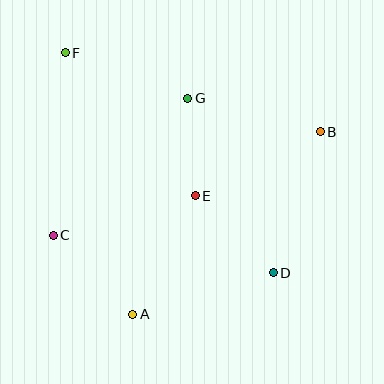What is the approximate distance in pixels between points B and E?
The distance between B and E is approximately 141 pixels.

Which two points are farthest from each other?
Points D and F are farthest from each other.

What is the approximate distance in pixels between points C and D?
The distance between C and D is approximately 223 pixels.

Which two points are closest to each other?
Points E and G are closest to each other.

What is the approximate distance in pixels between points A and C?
The distance between A and C is approximately 112 pixels.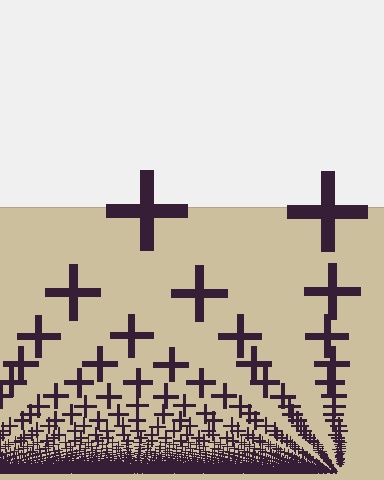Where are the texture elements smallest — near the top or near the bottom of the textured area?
Near the bottom.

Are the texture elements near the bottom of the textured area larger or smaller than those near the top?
Smaller. The gradient is inverted — elements near the bottom are smaller and denser.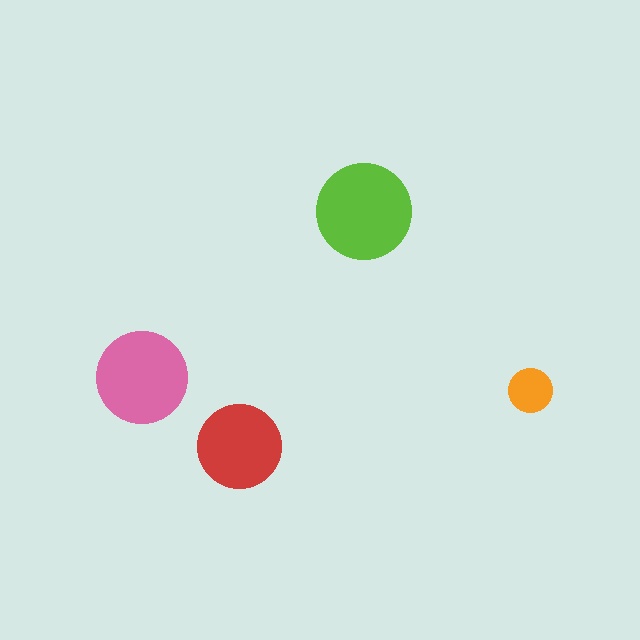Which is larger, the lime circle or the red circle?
The lime one.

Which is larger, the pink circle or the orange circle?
The pink one.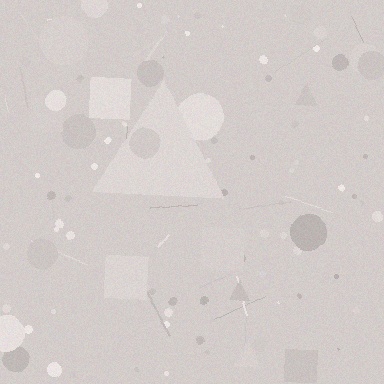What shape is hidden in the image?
A triangle is hidden in the image.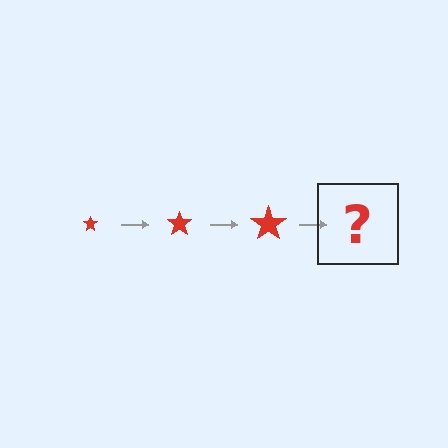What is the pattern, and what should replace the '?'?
The pattern is that the star gets progressively larger each step. The '?' should be a red star, larger than the previous one.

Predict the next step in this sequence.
The next step is a red star, larger than the previous one.